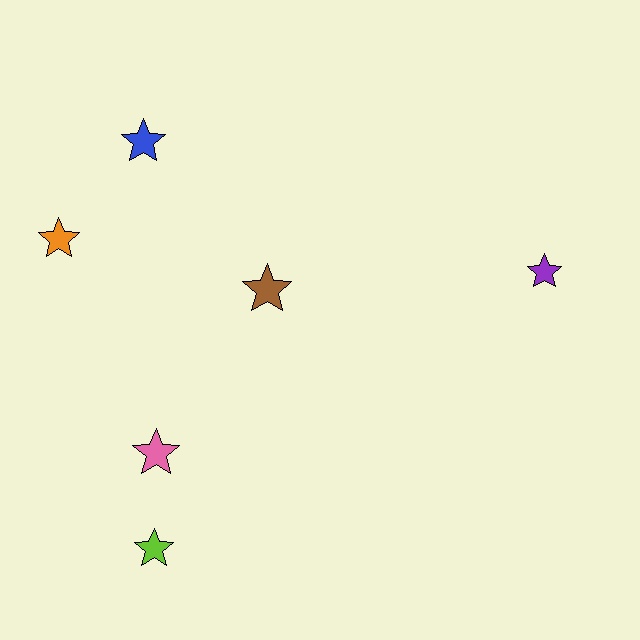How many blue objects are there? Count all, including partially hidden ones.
There is 1 blue object.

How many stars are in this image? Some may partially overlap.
There are 6 stars.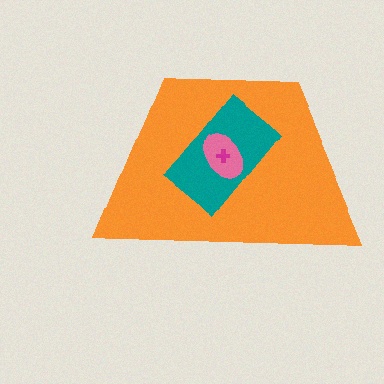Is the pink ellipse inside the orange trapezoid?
Yes.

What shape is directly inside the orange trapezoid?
The teal rectangle.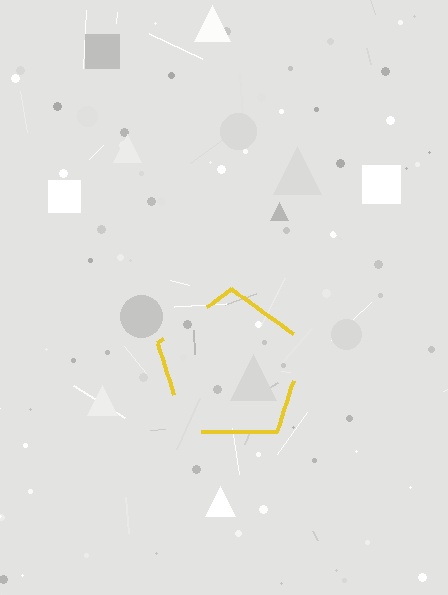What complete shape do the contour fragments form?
The contour fragments form a pentagon.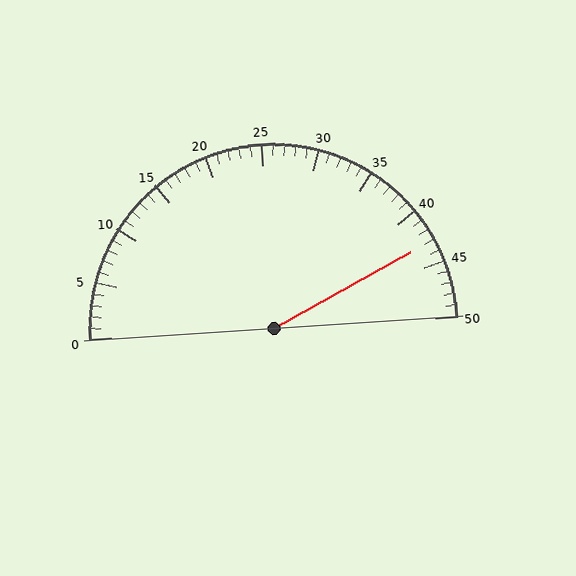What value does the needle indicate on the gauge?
The needle indicates approximately 43.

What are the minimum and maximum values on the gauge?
The gauge ranges from 0 to 50.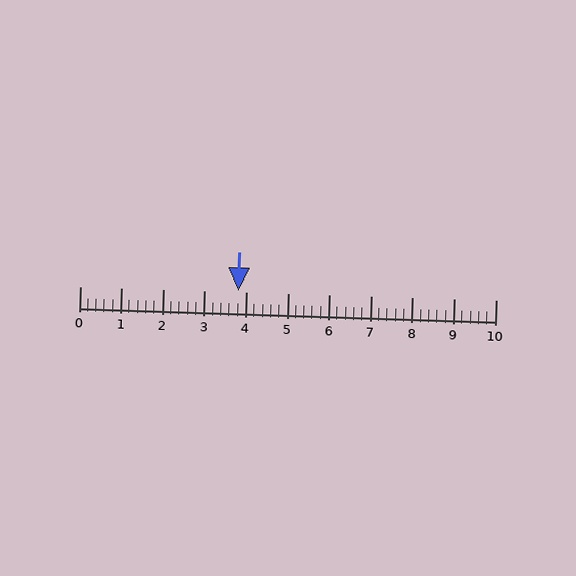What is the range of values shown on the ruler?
The ruler shows values from 0 to 10.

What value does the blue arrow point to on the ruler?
The blue arrow points to approximately 3.8.